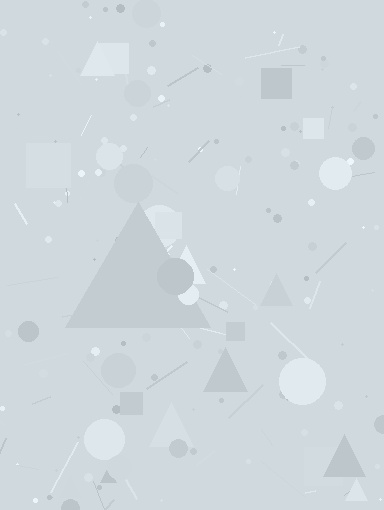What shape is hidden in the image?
A triangle is hidden in the image.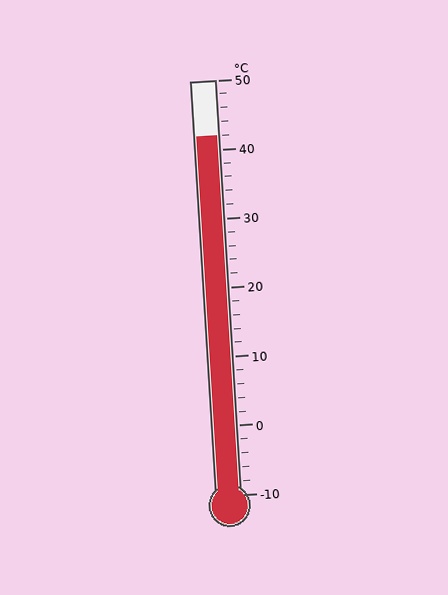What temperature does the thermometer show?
The thermometer shows approximately 42°C.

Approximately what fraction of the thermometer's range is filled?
The thermometer is filled to approximately 85% of its range.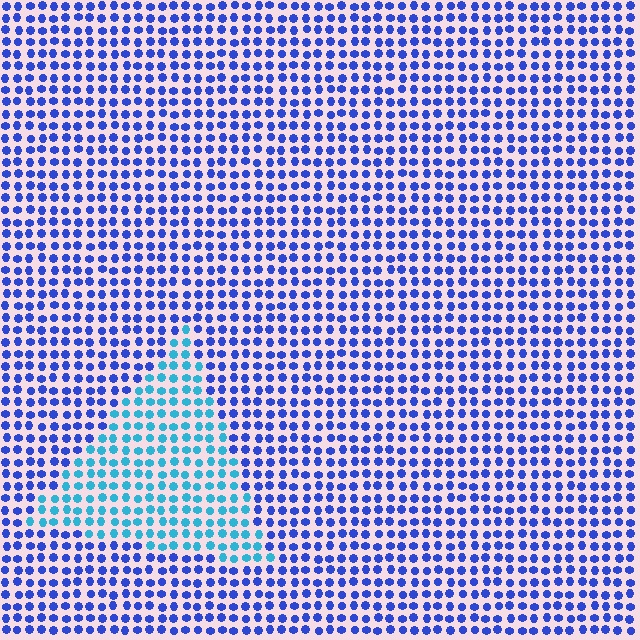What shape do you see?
I see a triangle.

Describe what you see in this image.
The image is filled with small blue elements in a uniform arrangement. A triangle-shaped region is visible where the elements are tinted to a slightly different hue, forming a subtle color boundary.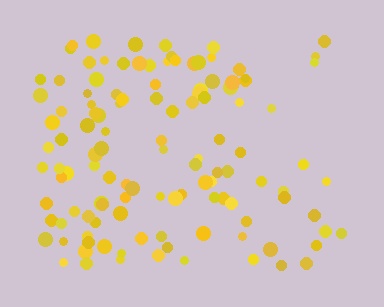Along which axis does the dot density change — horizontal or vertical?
Horizontal.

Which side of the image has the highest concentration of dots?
The left.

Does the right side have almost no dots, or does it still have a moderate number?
Still a moderate number, just noticeably fewer than the left.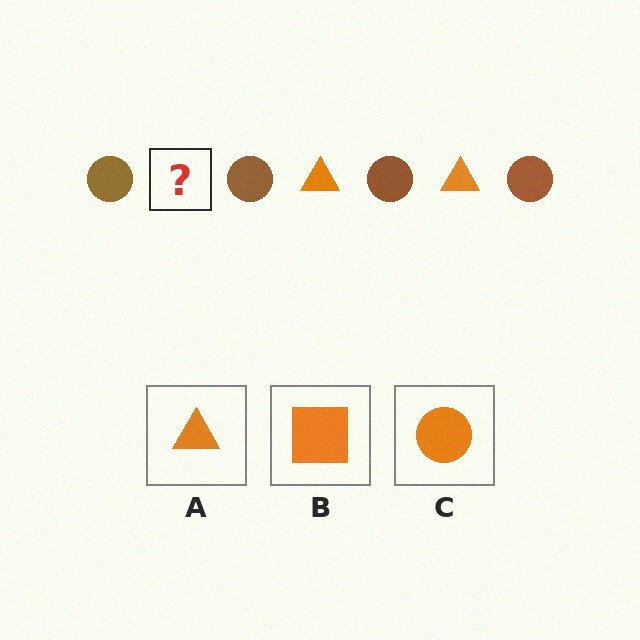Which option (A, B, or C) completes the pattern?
A.